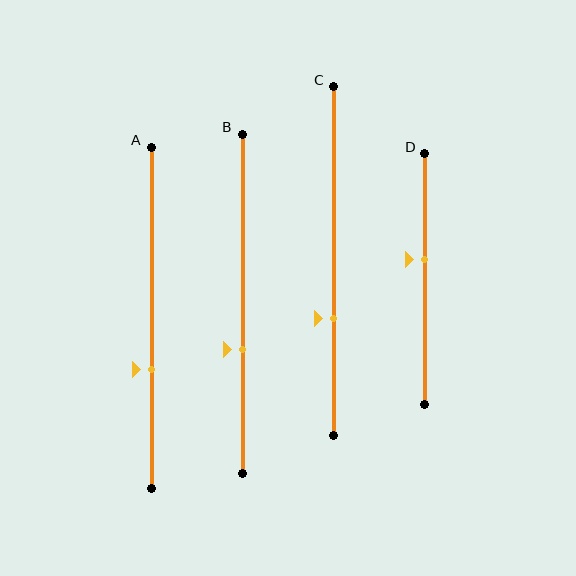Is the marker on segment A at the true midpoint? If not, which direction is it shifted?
No, the marker on segment A is shifted downward by about 15% of the segment length.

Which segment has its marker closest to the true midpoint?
Segment D has its marker closest to the true midpoint.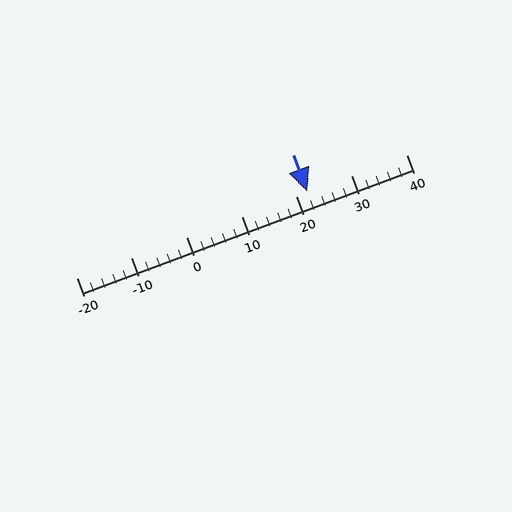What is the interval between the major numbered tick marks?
The major tick marks are spaced 10 units apart.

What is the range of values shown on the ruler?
The ruler shows values from -20 to 40.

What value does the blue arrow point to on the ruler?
The blue arrow points to approximately 22.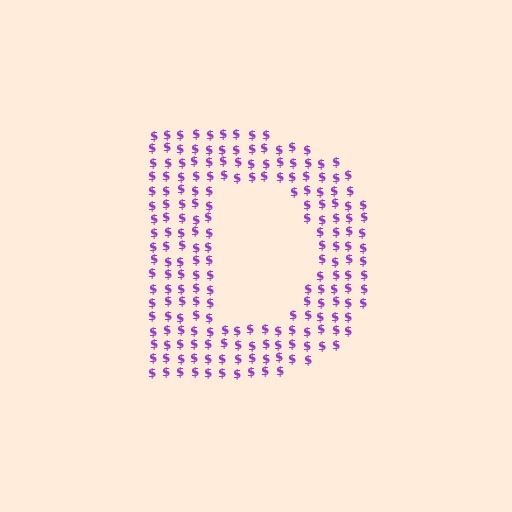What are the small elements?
The small elements are dollar signs.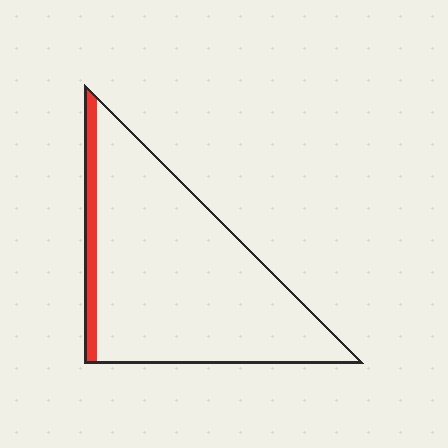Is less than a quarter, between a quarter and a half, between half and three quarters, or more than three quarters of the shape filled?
Less than a quarter.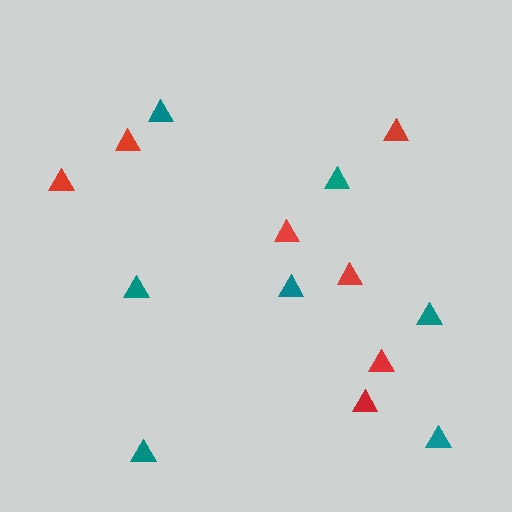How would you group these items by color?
There are 2 groups: one group of red triangles (7) and one group of teal triangles (7).